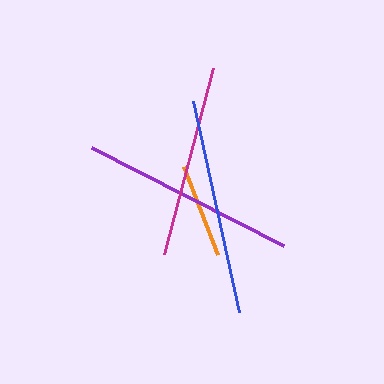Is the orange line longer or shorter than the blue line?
The blue line is longer than the orange line.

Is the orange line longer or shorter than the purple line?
The purple line is longer than the orange line.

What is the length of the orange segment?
The orange segment is approximately 94 pixels long.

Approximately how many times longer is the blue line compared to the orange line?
The blue line is approximately 2.3 times the length of the orange line.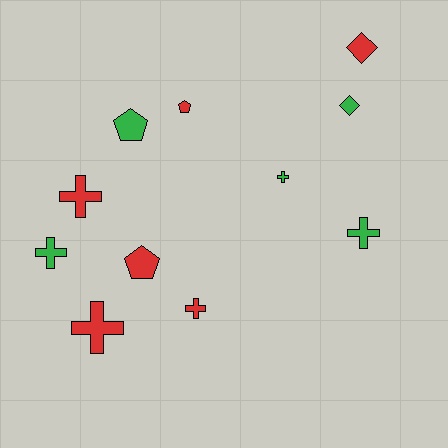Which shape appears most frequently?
Cross, with 6 objects.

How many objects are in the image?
There are 11 objects.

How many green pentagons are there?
There is 1 green pentagon.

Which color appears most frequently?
Red, with 6 objects.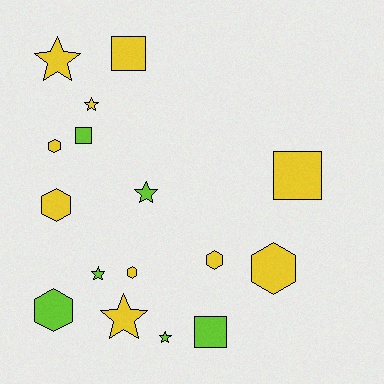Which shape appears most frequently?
Hexagon, with 6 objects.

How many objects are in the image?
There are 16 objects.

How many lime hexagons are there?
There is 1 lime hexagon.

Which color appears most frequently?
Yellow, with 10 objects.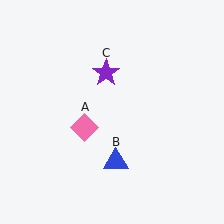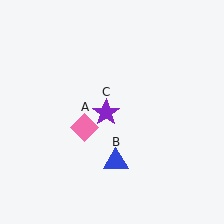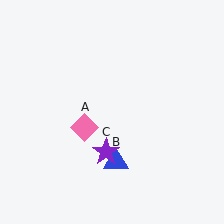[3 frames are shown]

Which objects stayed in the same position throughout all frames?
Pink diamond (object A) and blue triangle (object B) remained stationary.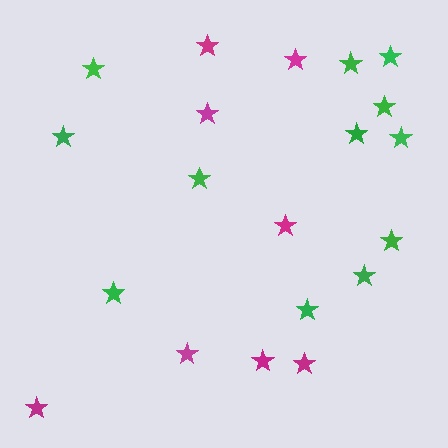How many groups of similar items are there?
There are 2 groups: one group of magenta stars (8) and one group of green stars (12).